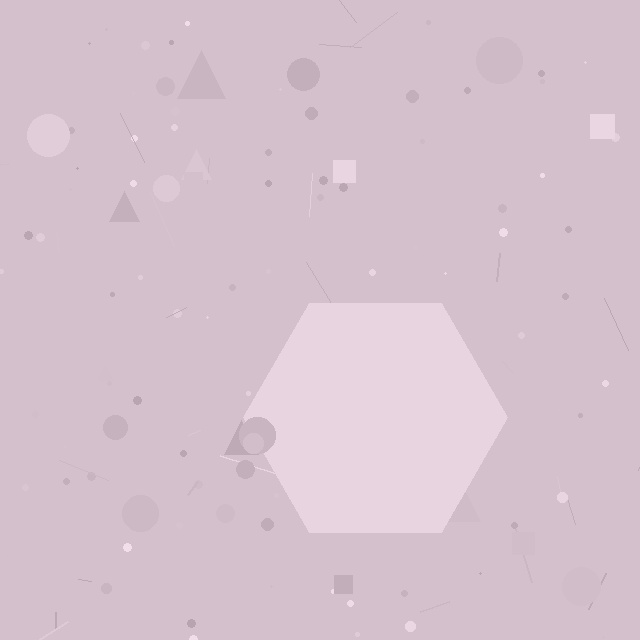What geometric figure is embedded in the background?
A hexagon is embedded in the background.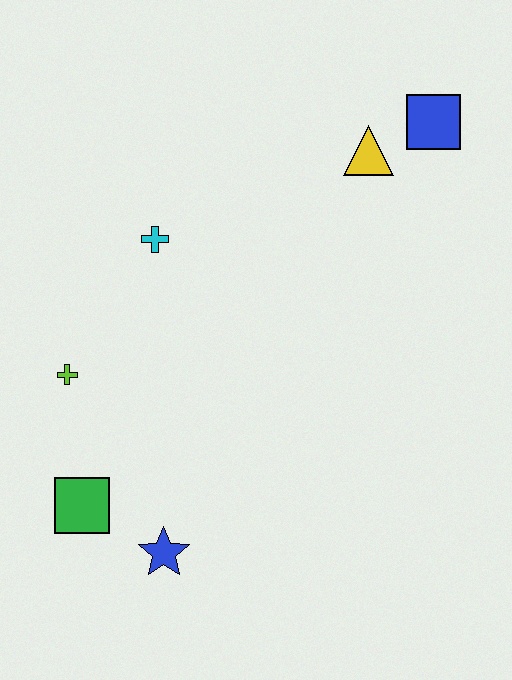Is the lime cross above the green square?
Yes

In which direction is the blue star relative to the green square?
The blue star is to the right of the green square.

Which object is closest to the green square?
The blue star is closest to the green square.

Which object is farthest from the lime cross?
The blue square is farthest from the lime cross.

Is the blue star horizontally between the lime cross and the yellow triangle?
Yes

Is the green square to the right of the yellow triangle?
No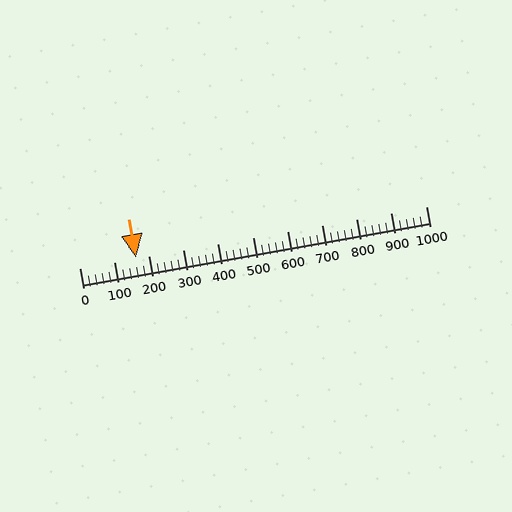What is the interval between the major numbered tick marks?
The major tick marks are spaced 100 units apart.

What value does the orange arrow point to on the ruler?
The orange arrow points to approximately 162.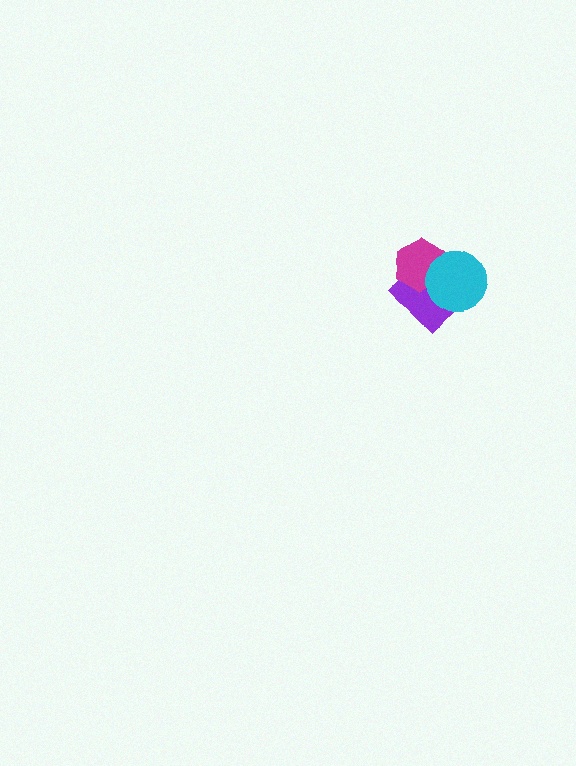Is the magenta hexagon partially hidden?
Yes, it is partially covered by another shape.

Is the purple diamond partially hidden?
Yes, it is partially covered by another shape.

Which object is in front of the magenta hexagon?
The cyan circle is in front of the magenta hexagon.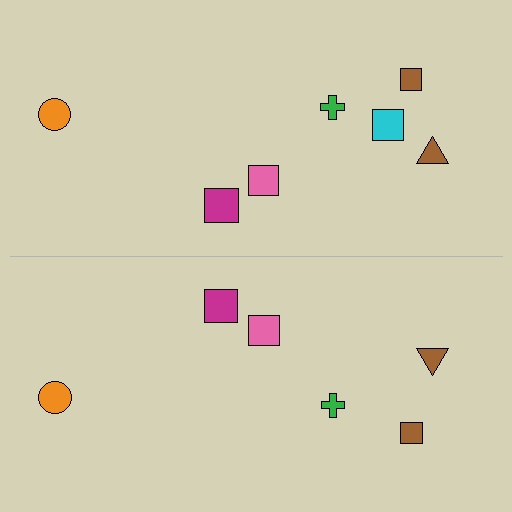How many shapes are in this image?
There are 13 shapes in this image.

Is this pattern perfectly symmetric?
No, the pattern is not perfectly symmetric. A cyan square is missing from the bottom side.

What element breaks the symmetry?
A cyan square is missing from the bottom side.